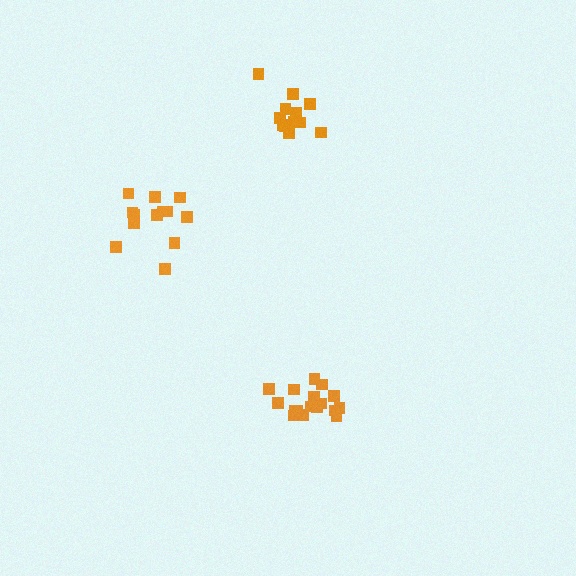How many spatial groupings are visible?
There are 3 spatial groupings.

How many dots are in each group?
Group 1: 17 dots, Group 2: 13 dots, Group 3: 12 dots (42 total).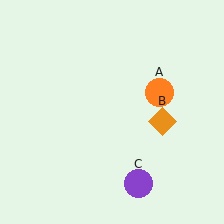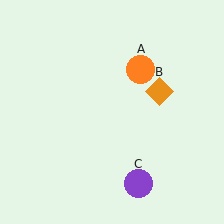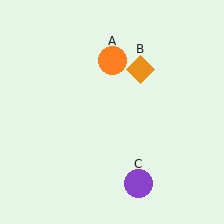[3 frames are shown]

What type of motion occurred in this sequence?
The orange circle (object A), orange diamond (object B) rotated counterclockwise around the center of the scene.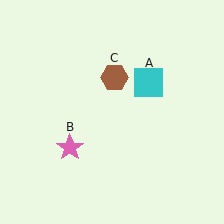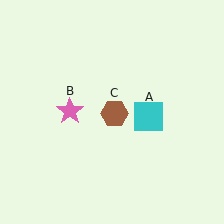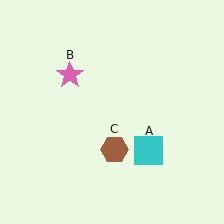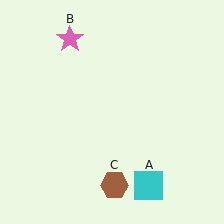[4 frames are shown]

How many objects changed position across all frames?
3 objects changed position: cyan square (object A), pink star (object B), brown hexagon (object C).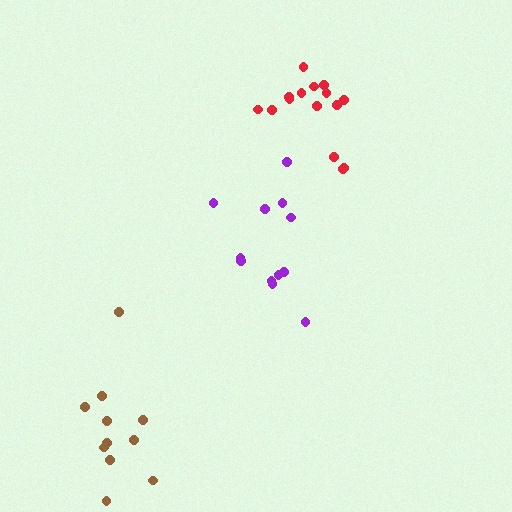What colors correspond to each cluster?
The clusters are colored: purple, brown, red.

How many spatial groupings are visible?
There are 3 spatial groupings.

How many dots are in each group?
Group 1: 12 dots, Group 2: 11 dots, Group 3: 15 dots (38 total).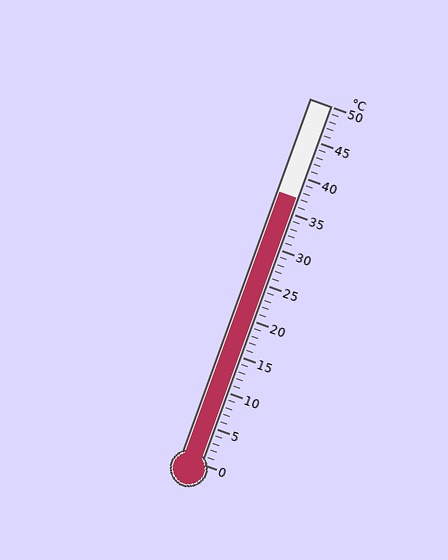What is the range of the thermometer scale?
The thermometer scale ranges from 0°C to 50°C.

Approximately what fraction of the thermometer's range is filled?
The thermometer is filled to approximately 75% of its range.